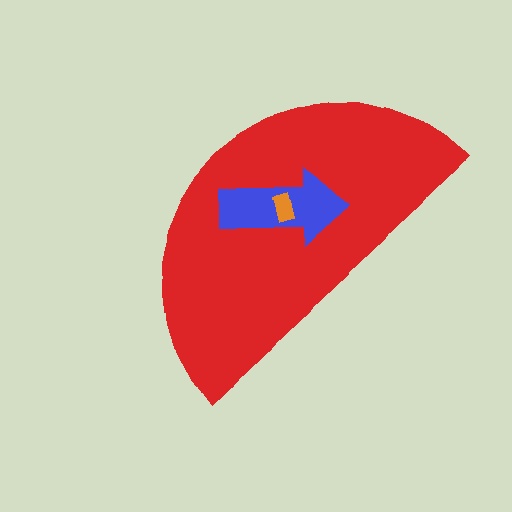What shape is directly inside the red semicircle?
The blue arrow.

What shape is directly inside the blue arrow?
The orange rectangle.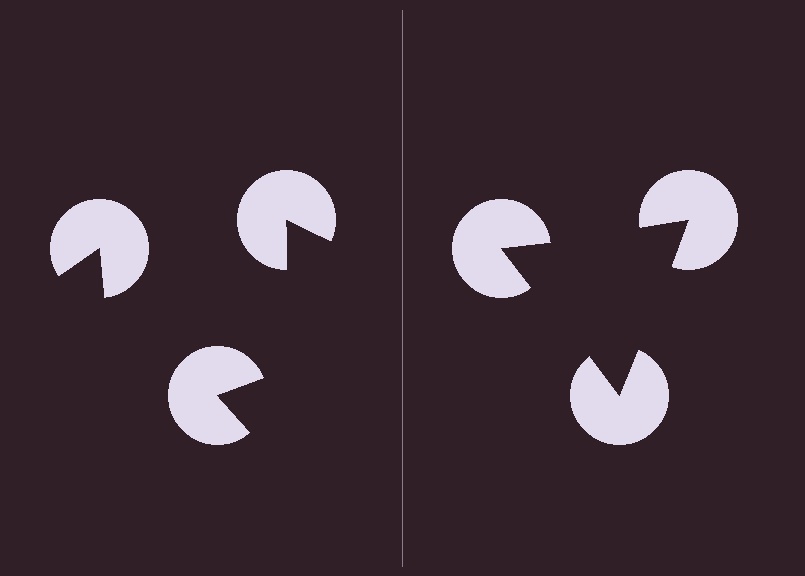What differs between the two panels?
The pac-man discs are positioned identically on both sides; only the wedge orientations differ. On the right they align to a triangle; on the left they are misaligned.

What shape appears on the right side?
An illusory triangle.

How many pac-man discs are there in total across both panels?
6 — 3 on each side.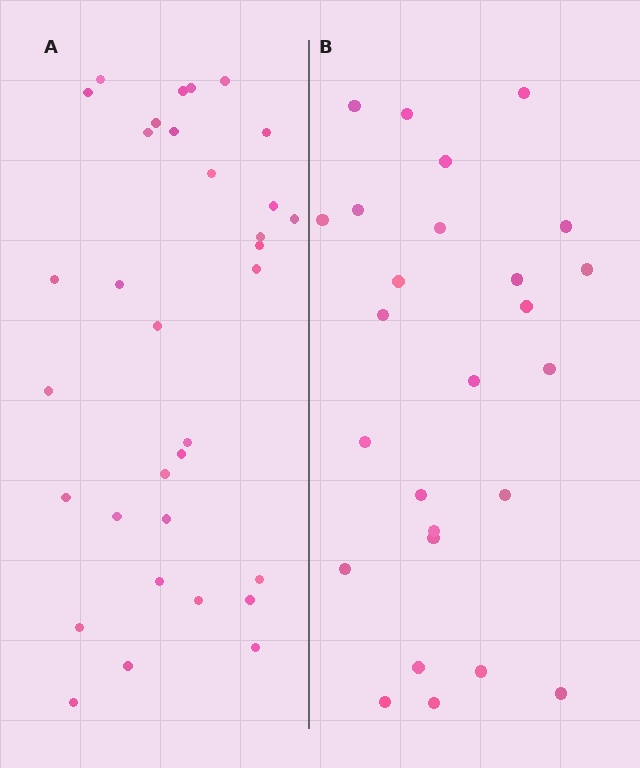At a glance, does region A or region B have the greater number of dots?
Region A (the left region) has more dots.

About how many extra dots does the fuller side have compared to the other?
Region A has roughly 8 or so more dots than region B.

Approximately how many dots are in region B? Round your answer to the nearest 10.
About 30 dots. (The exact count is 26, which rounds to 30.)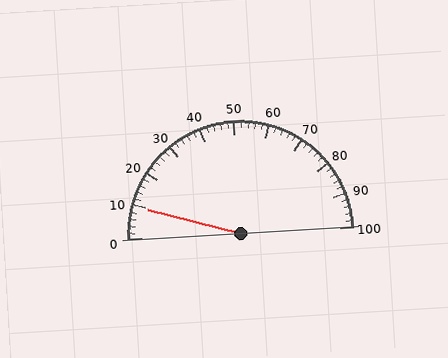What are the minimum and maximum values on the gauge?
The gauge ranges from 0 to 100.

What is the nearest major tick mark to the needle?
The nearest major tick mark is 10.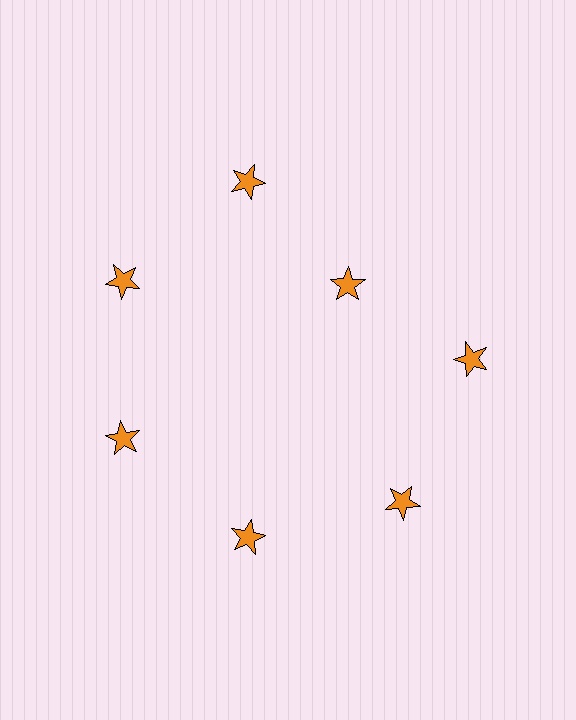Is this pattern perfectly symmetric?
No. The 7 orange stars are arranged in a ring, but one element near the 1 o'clock position is pulled inward toward the center, breaking the 7-fold rotational symmetry.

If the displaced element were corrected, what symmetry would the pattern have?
It would have 7-fold rotational symmetry — the pattern would map onto itself every 51 degrees.